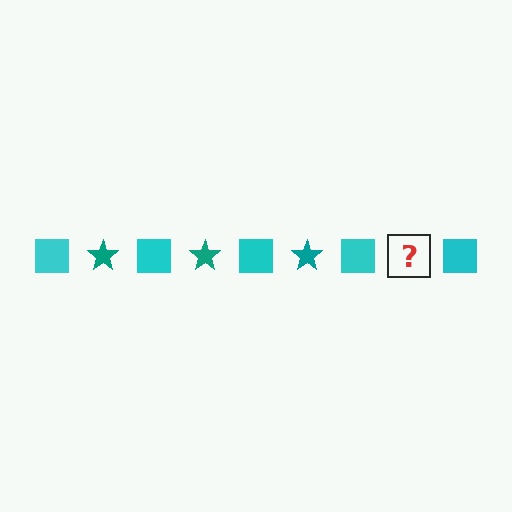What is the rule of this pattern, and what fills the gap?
The rule is that the pattern alternates between cyan square and teal star. The gap should be filled with a teal star.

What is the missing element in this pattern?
The missing element is a teal star.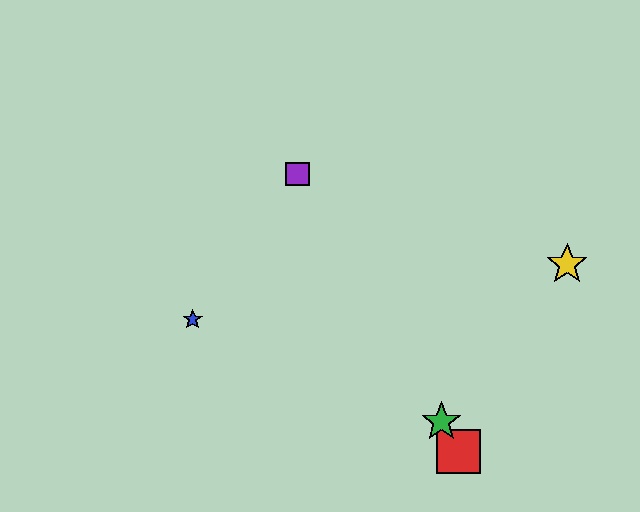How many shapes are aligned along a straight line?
3 shapes (the red square, the green star, the purple square) are aligned along a straight line.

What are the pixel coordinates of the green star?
The green star is at (441, 422).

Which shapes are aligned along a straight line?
The red square, the green star, the purple square are aligned along a straight line.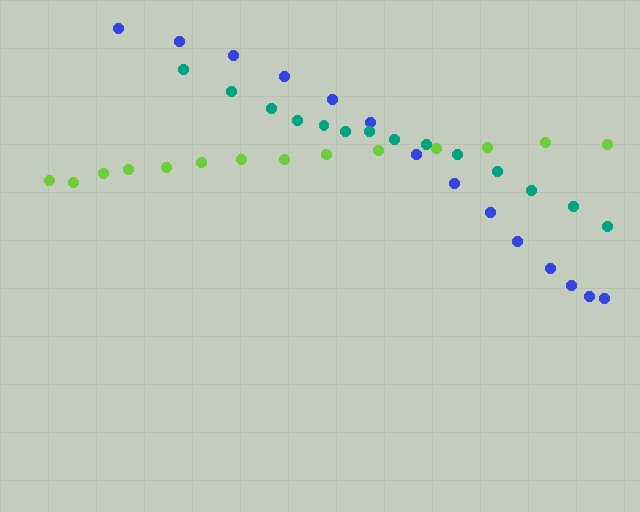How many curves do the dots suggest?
There are 3 distinct paths.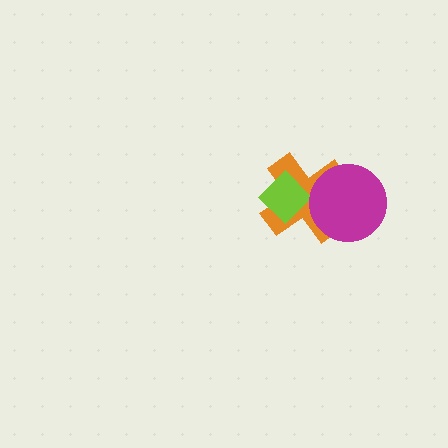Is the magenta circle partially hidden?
No, no other shape covers it.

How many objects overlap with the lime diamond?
1 object overlaps with the lime diamond.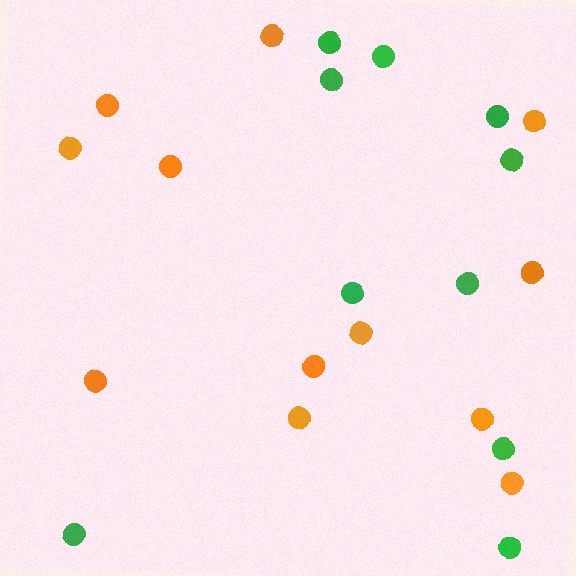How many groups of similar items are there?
There are 2 groups: one group of green circles (10) and one group of orange circles (12).